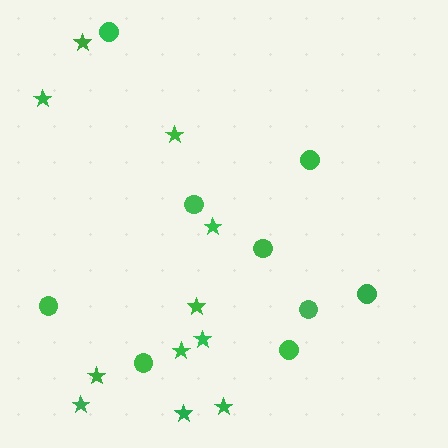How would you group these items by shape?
There are 2 groups: one group of circles (9) and one group of stars (11).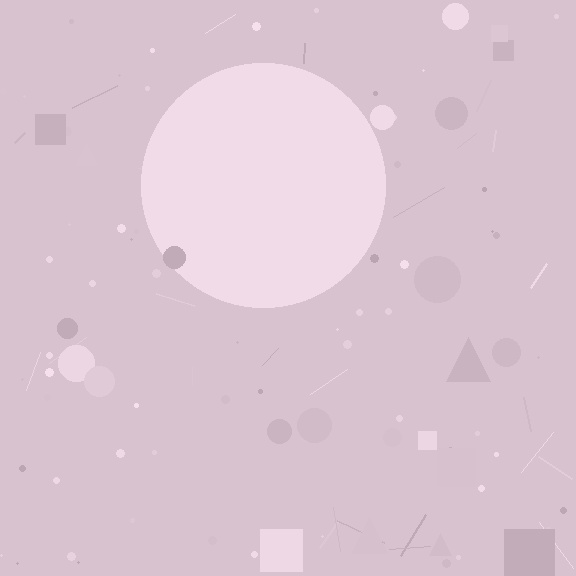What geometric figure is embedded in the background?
A circle is embedded in the background.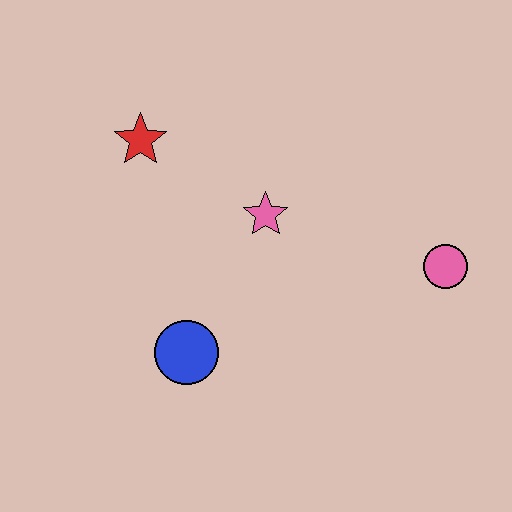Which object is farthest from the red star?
The pink circle is farthest from the red star.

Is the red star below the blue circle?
No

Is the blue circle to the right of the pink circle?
No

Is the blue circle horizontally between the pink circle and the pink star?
No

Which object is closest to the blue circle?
The pink star is closest to the blue circle.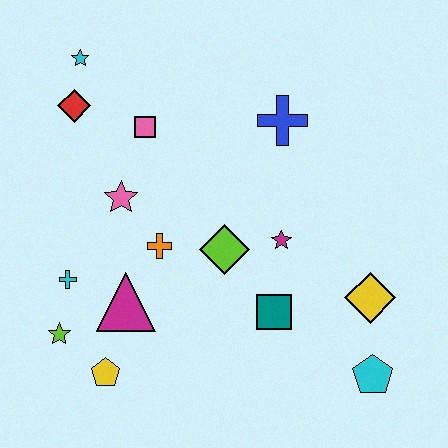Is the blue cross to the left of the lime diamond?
No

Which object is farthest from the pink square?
The cyan pentagon is farthest from the pink square.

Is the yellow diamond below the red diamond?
Yes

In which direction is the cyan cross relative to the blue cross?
The cyan cross is to the left of the blue cross.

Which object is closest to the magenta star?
The lime diamond is closest to the magenta star.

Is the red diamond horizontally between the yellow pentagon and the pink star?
No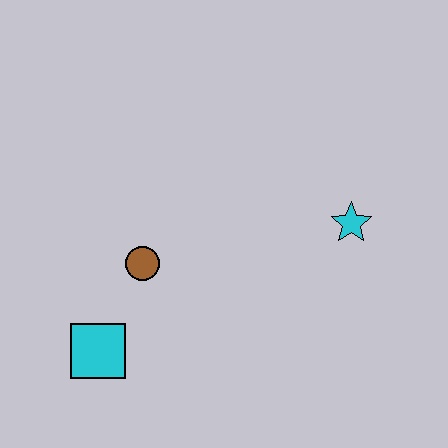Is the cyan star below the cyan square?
No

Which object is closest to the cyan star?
The brown circle is closest to the cyan star.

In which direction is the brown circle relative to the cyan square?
The brown circle is above the cyan square.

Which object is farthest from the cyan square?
The cyan star is farthest from the cyan square.